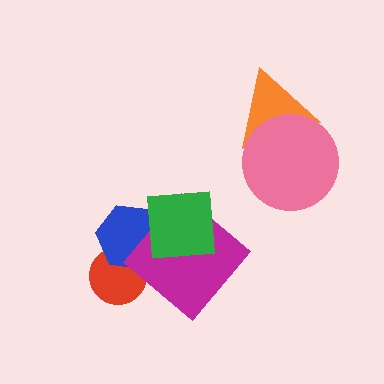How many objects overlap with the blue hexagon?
3 objects overlap with the blue hexagon.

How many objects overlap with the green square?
2 objects overlap with the green square.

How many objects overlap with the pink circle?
1 object overlaps with the pink circle.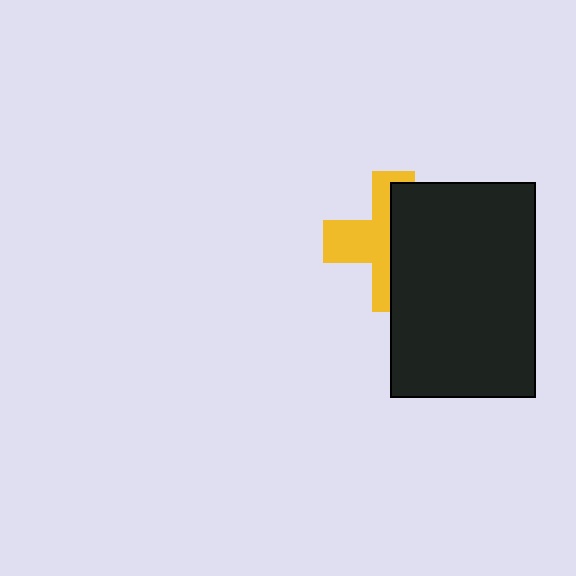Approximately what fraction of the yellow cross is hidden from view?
Roughly 53% of the yellow cross is hidden behind the black rectangle.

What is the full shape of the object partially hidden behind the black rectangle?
The partially hidden object is a yellow cross.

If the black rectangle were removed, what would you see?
You would see the complete yellow cross.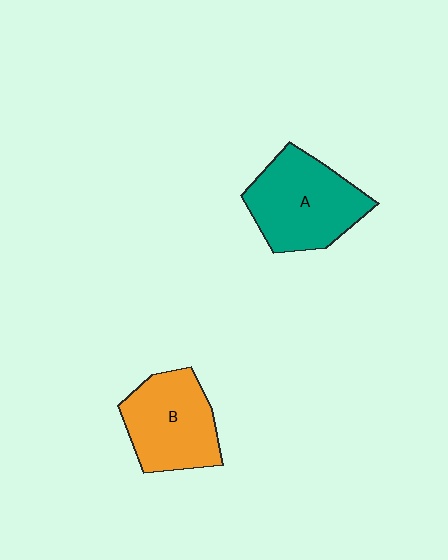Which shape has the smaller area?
Shape B (orange).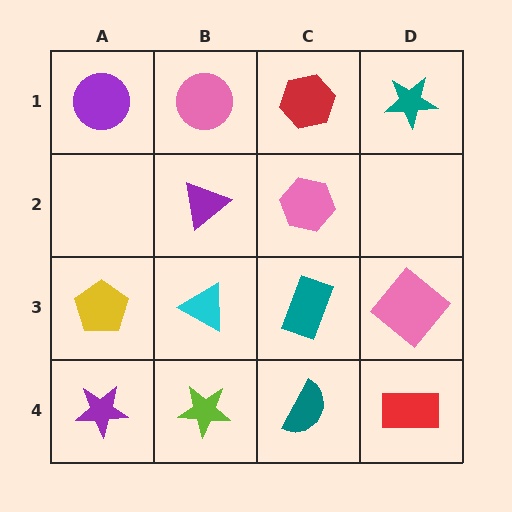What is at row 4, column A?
A purple star.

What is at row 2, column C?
A pink hexagon.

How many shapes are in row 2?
2 shapes.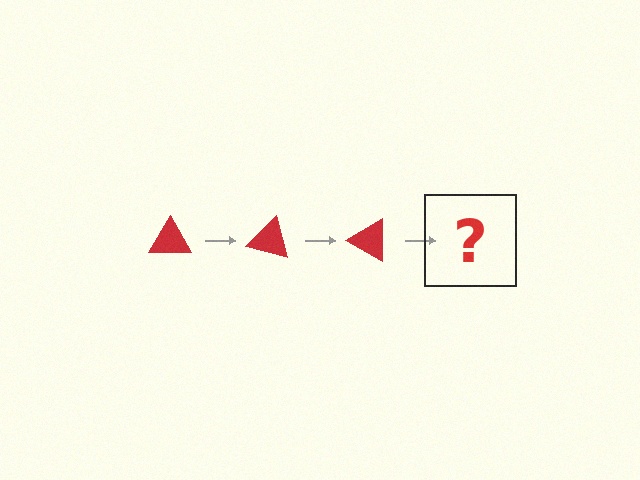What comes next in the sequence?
The next element should be a red triangle rotated 45 degrees.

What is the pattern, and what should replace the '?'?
The pattern is that the triangle rotates 15 degrees each step. The '?' should be a red triangle rotated 45 degrees.